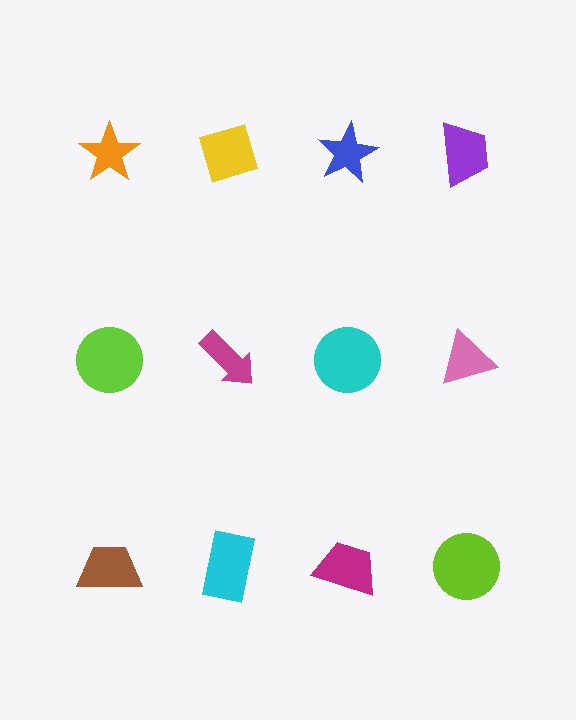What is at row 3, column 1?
A brown trapezoid.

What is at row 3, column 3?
A magenta trapezoid.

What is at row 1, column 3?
A blue star.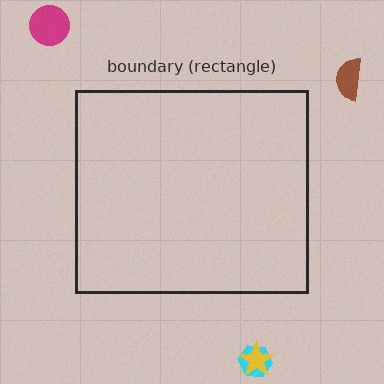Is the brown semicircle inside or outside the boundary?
Outside.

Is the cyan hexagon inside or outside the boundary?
Outside.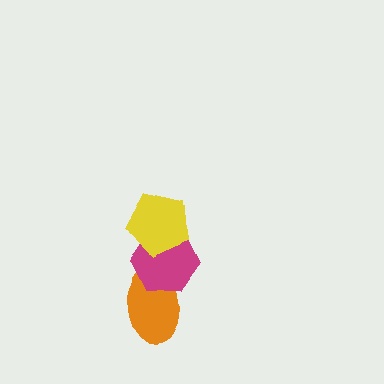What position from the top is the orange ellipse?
The orange ellipse is 3rd from the top.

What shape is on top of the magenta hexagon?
The yellow pentagon is on top of the magenta hexagon.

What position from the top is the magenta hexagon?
The magenta hexagon is 2nd from the top.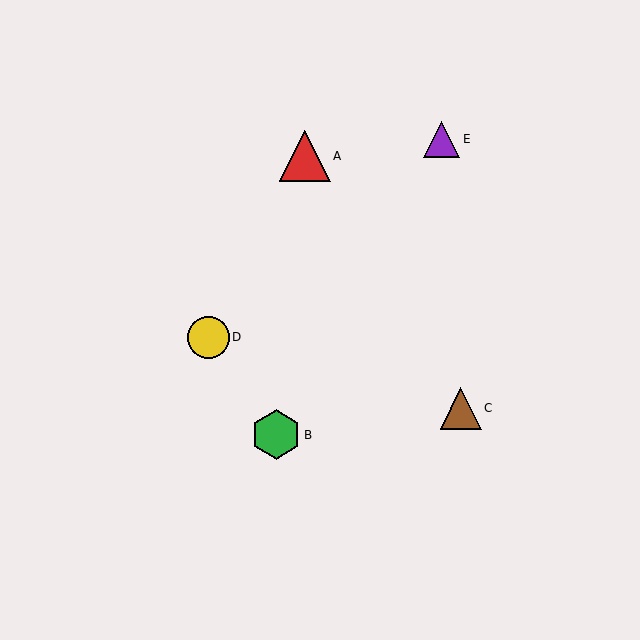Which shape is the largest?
The red triangle (labeled A) is the largest.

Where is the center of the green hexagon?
The center of the green hexagon is at (276, 435).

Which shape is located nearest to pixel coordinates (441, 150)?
The purple triangle (labeled E) at (442, 139) is nearest to that location.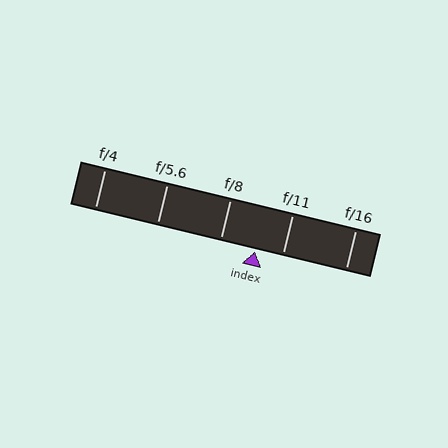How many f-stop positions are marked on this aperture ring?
There are 5 f-stop positions marked.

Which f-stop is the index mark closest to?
The index mark is closest to f/11.